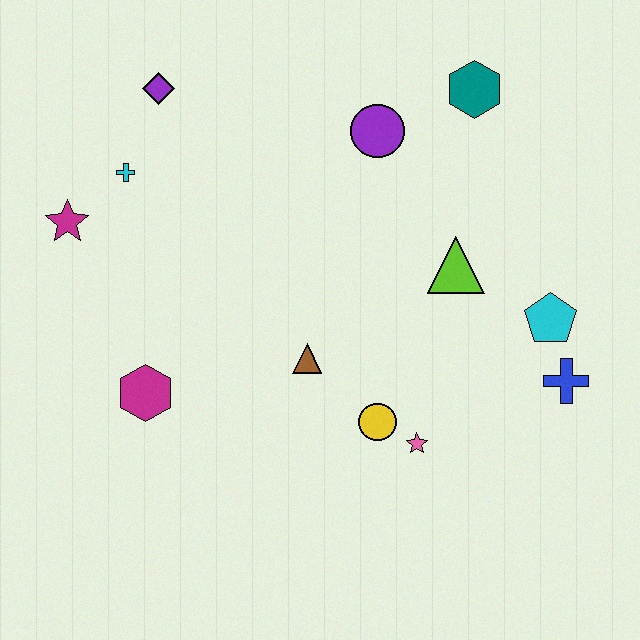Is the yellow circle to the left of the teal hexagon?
Yes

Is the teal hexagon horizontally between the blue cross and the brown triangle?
Yes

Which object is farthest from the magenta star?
The blue cross is farthest from the magenta star.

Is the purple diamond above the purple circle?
Yes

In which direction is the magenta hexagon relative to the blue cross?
The magenta hexagon is to the left of the blue cross.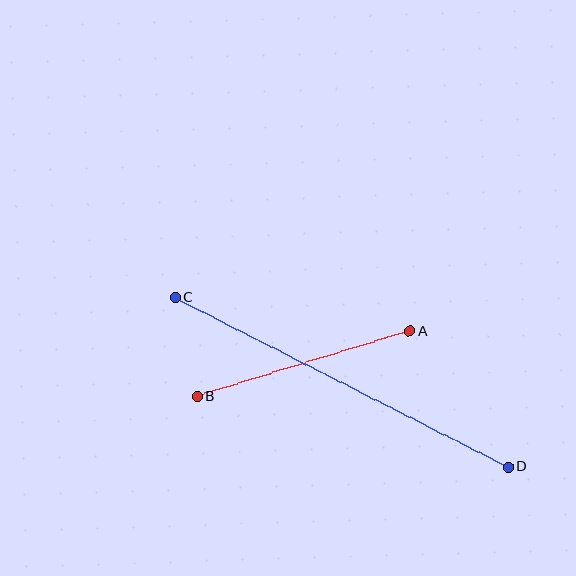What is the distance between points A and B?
The distance is approximately 223 pixels.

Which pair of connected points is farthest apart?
Points C and D are farthest apart.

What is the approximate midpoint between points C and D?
The midpoint is at approximately (342, 382) pixels.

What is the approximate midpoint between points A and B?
The midpoint is at approximately (304, 364) pixels.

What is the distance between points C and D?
The distance is approximately 374 pixels.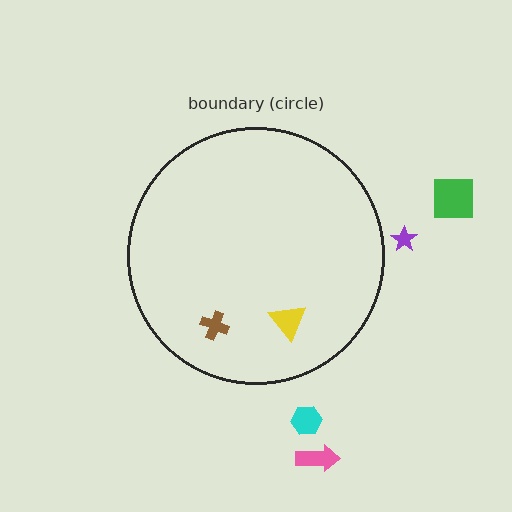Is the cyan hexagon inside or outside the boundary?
Outside.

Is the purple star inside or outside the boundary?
Outside.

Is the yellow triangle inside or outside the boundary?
Inside.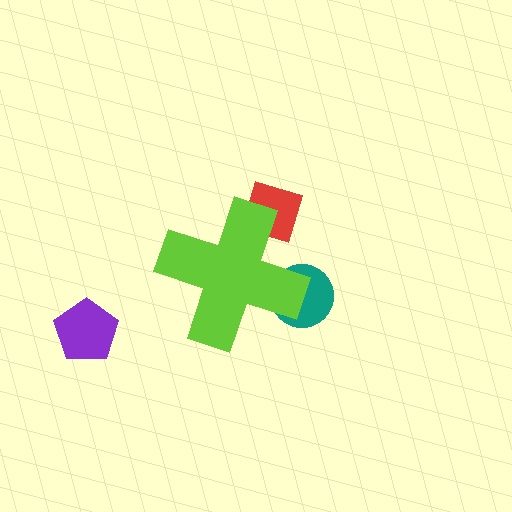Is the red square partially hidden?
Yes, the red square is partially hidden behind the lime cross.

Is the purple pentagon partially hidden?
No, the purple pentagon is fully visible.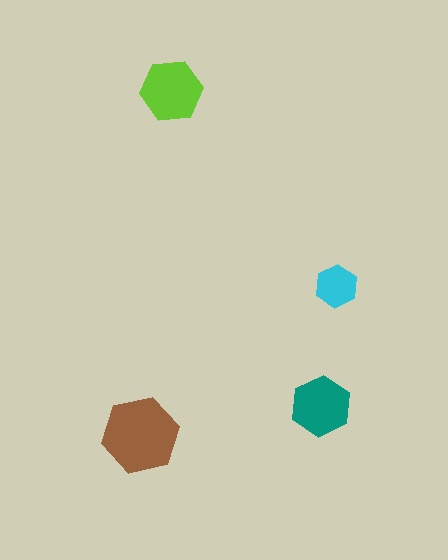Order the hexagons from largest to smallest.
the brown one, the lime one, the teal one, the cyan one.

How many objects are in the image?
There are 4 objects in the image.